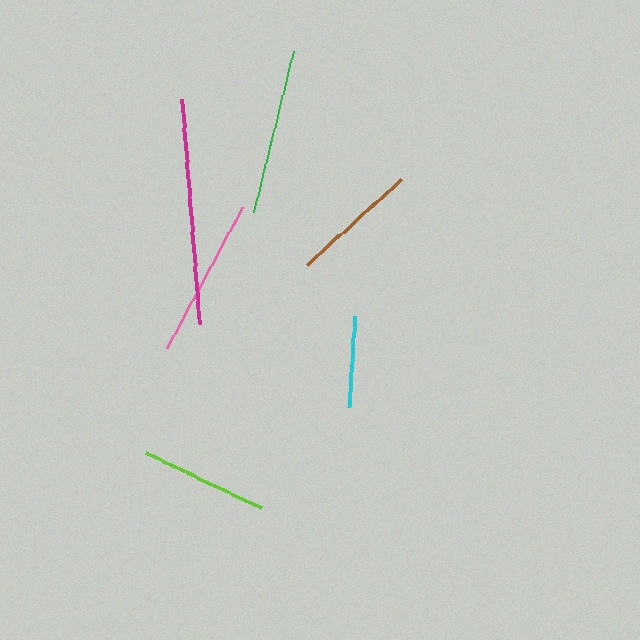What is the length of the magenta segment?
The magenta segment is approximately 226 pixels long.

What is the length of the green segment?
The green segment is approximately 165 pixels long.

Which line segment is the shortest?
The cyan line is the shortest at approximately 91 pixels.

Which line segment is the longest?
The magenta line is the longest at approximately 226 pixels.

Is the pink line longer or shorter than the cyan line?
The pink line is longer than the cyan line.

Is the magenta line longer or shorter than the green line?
The magenta line is longer than the green line.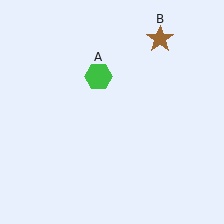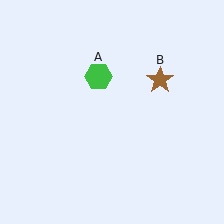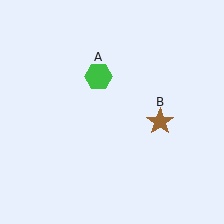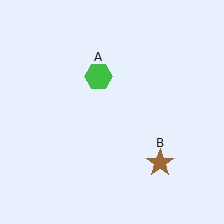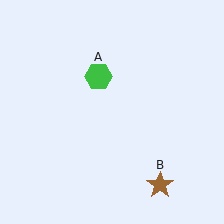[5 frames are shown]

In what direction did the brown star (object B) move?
The brown star (object B) moved down.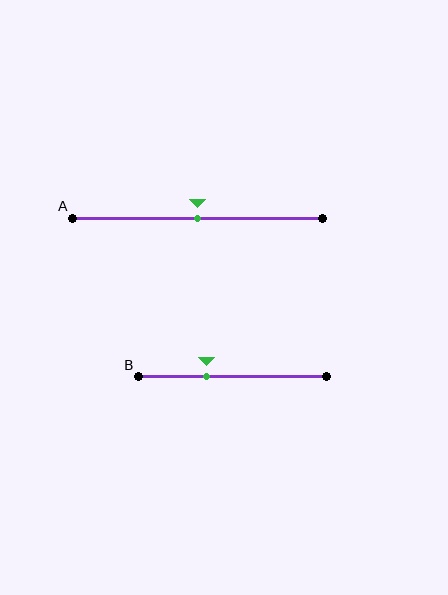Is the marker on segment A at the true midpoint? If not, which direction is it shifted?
Yes, the marker on segment A is at the true midpoint.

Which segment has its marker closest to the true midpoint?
Segment A has its marker closest to the true midpoint.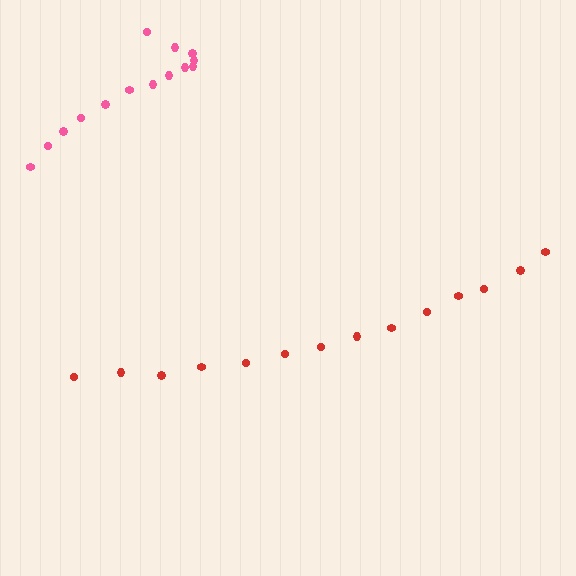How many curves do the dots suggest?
There are 2 distinct paths.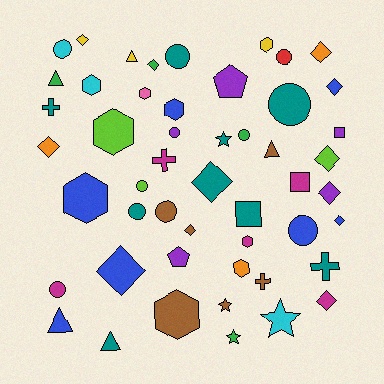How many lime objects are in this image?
There are 3 lime objects.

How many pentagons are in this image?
There are 2 pentagons.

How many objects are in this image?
There are 50 objects.